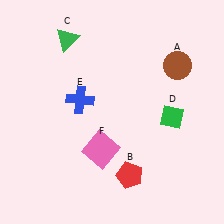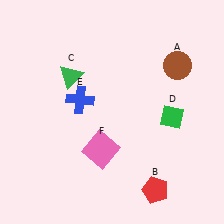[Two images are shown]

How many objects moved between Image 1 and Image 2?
2 objects moved between the two images.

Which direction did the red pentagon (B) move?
The red pentagon (B) moved right.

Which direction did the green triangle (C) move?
The green triangle (C) moved down.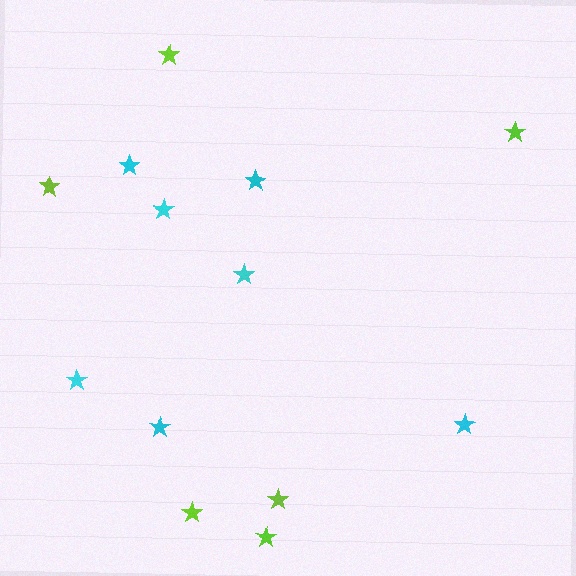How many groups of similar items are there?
There are 2 groups: one group of cyan stars (7) and one group of lime stars (6).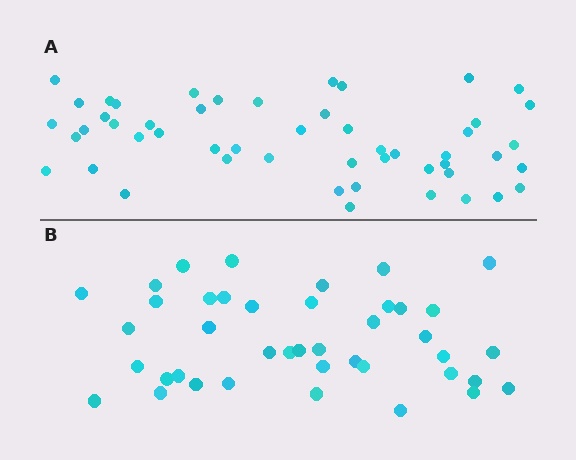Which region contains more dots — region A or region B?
Region A (the top region) has more dots.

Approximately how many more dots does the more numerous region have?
Region A has roughly 10 or so more dots than region B.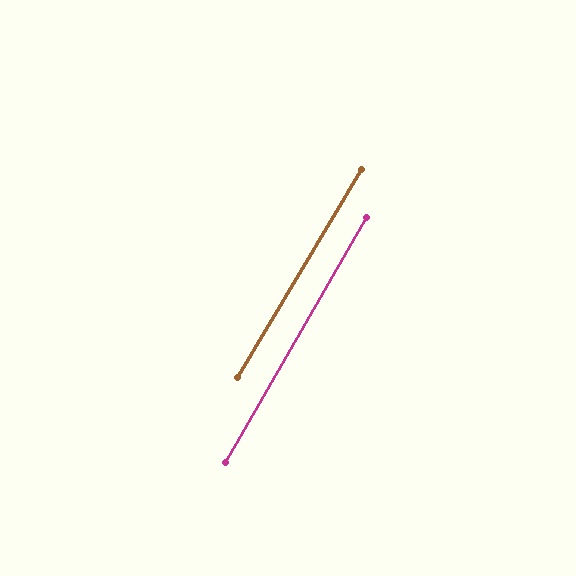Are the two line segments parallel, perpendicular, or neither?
Parallel — their directions differ by only 1.0°.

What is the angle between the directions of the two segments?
Approximately 1 degree.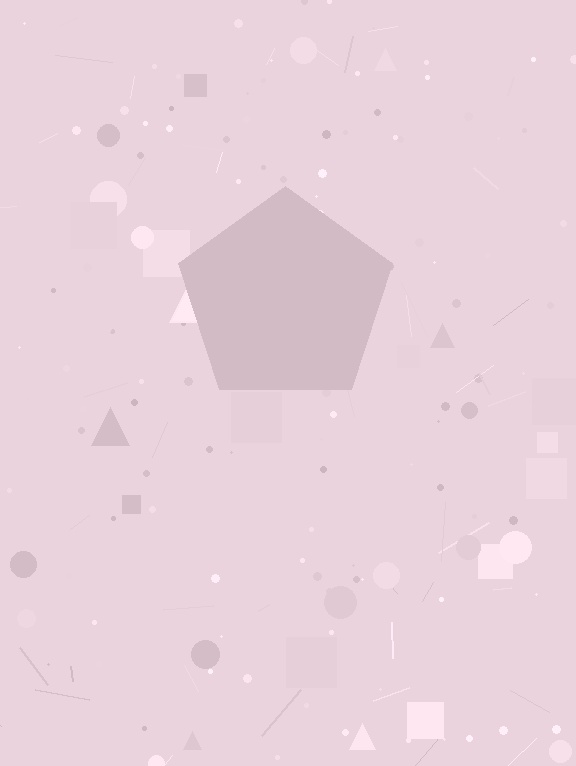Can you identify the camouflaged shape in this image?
The camouflaged shape is a pentagon.